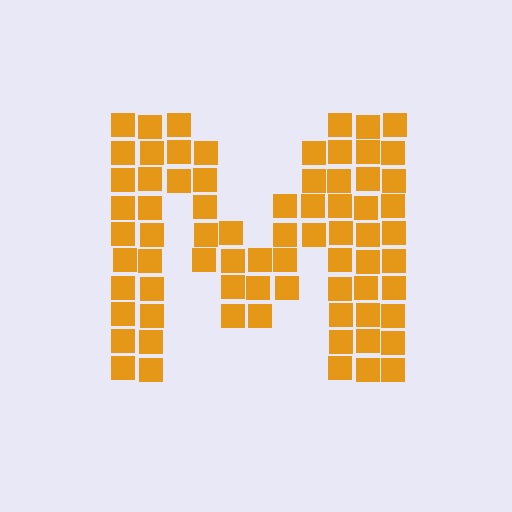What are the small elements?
The small elements are squares.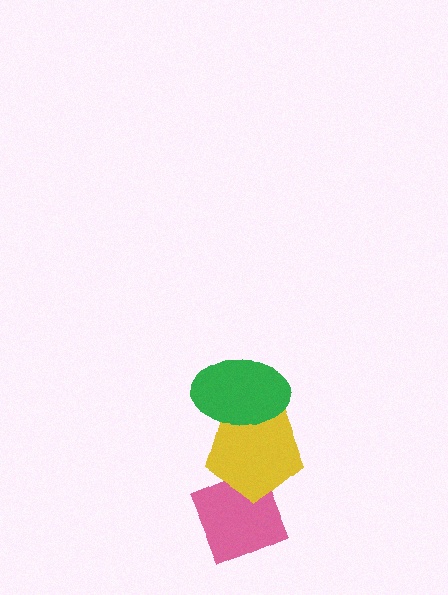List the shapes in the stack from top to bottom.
From top to bottom: the green ellipse, the yellow pentagon, the pink diamond.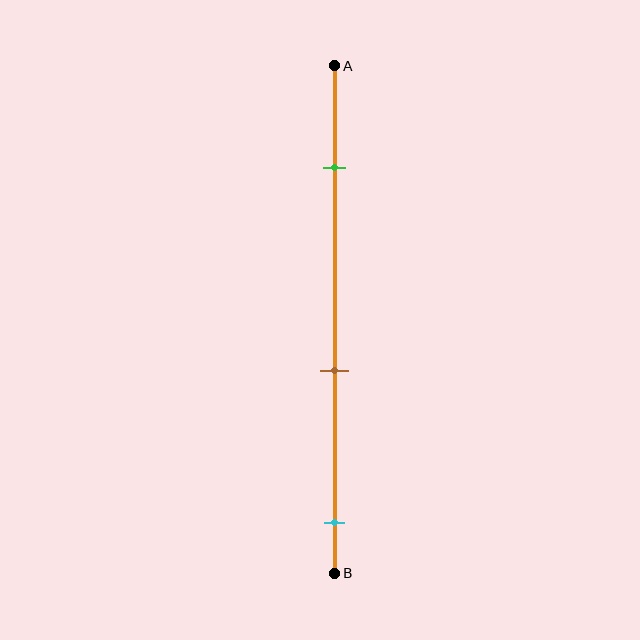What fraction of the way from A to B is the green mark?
The green mark is approximately 20% (0.2) of the way from A to B.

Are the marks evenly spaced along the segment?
Yes, the marks are approximately evenly spaced.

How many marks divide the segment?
There are 3 marks dividing the segment.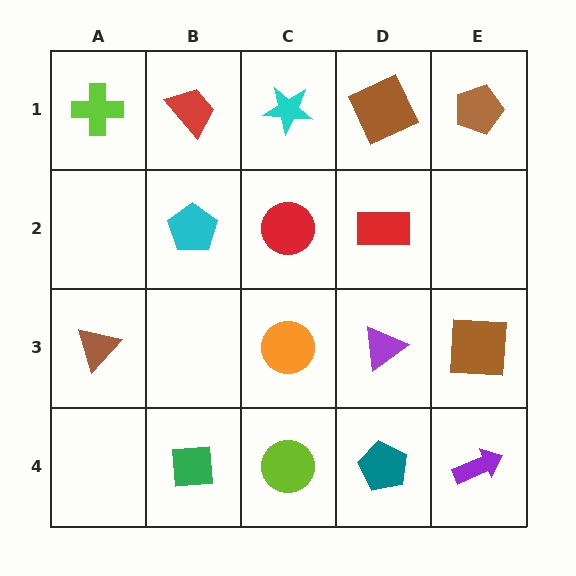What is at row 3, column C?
An orange circle.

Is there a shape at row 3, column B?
No, that cell is empty.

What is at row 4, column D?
A teal pentagon.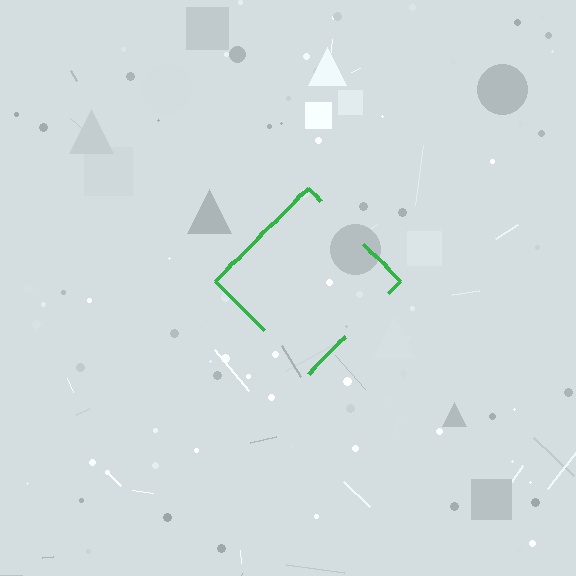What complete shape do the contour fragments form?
The contour fragments form a diamond.